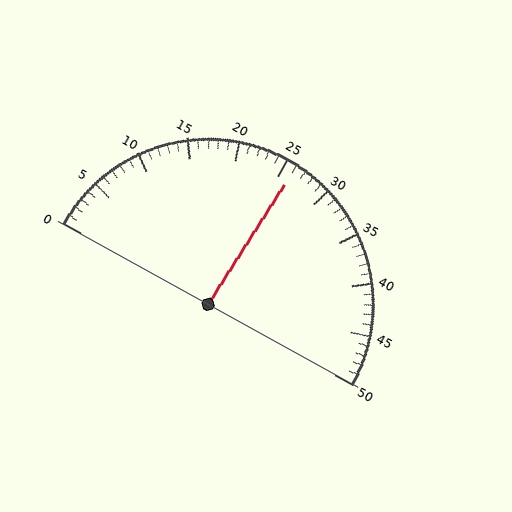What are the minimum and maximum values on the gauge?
The gauge ranges from 0 to 50.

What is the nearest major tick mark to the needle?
The nearest major tick mark is 25.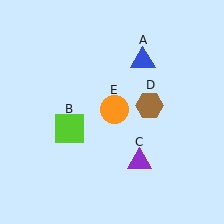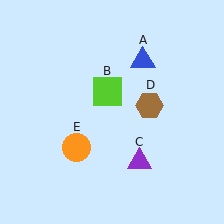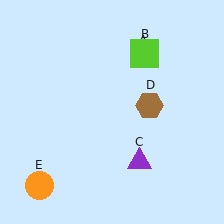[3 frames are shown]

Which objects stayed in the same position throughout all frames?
Blue triangle (object A) and purple triangle (object C) and brown hexagon (object D) remained stationary.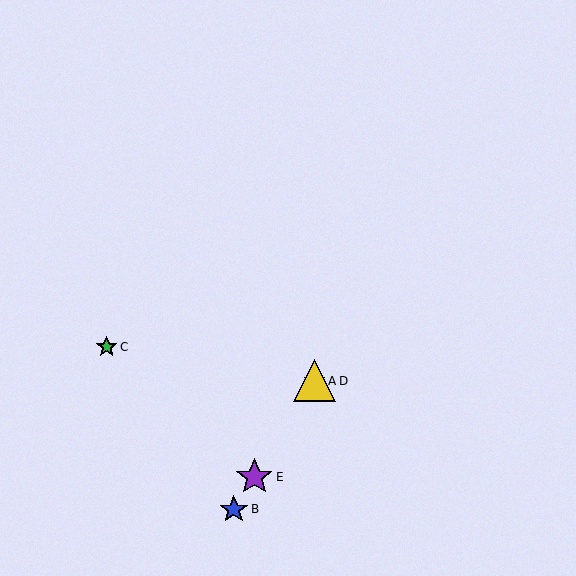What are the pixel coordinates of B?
Object B is at (234, 509).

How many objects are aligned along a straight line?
4 objects (A, B, D, E) are aligned along a straight line.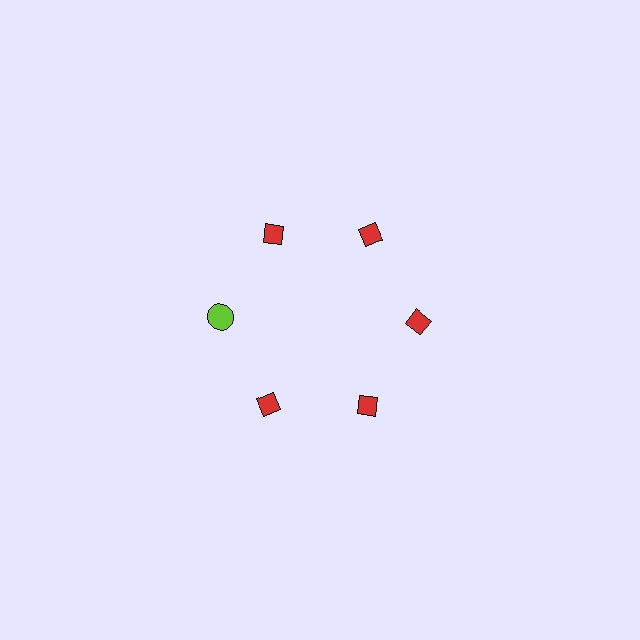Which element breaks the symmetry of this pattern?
The lime circle at roughly the 9 o'clock position breaks the symmetry. All other shapes are red diamonds.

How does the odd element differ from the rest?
It differs in both color (lime instead of red) and shape (circle instead of diamond).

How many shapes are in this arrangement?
There are 6 shapes arranged in a ring pattern.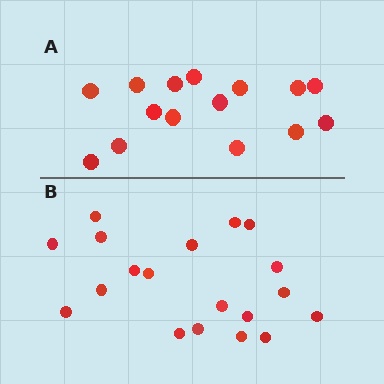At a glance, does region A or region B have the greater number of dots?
Region B (the bottom region) has more dots.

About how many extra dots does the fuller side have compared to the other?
Region B has about 4 more dots than region A.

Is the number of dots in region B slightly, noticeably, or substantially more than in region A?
Region B has noticeably more, but not dramatically so. The ratio is roughly 1.3 to 1.